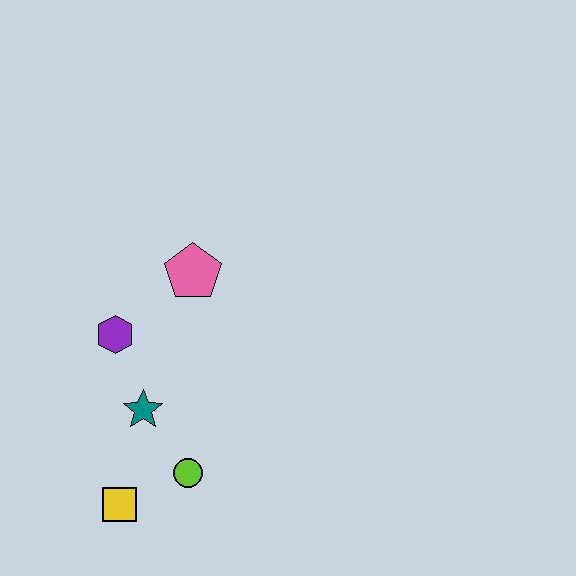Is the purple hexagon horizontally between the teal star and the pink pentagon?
No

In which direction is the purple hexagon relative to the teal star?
The purple hexagon is above the teal star.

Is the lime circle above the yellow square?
Yes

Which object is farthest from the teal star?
The pink pentagon is farthest from the teal star.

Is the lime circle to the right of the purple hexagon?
Yes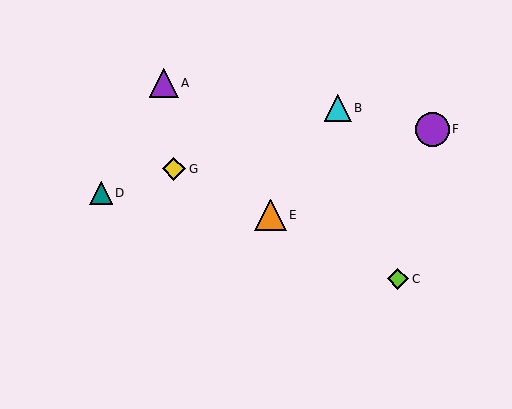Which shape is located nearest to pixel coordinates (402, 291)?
The lime diamond (labeled C) at (398, 279) is nearest to that location.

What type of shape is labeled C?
Shape C is a lime diamond.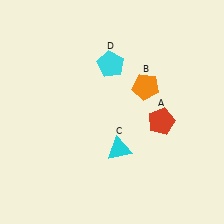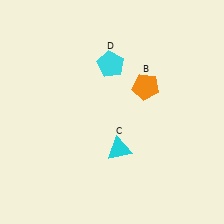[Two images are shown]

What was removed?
The red pentagon (A) was removed in Image 2.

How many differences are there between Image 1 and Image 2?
There is 1 difference between the two images.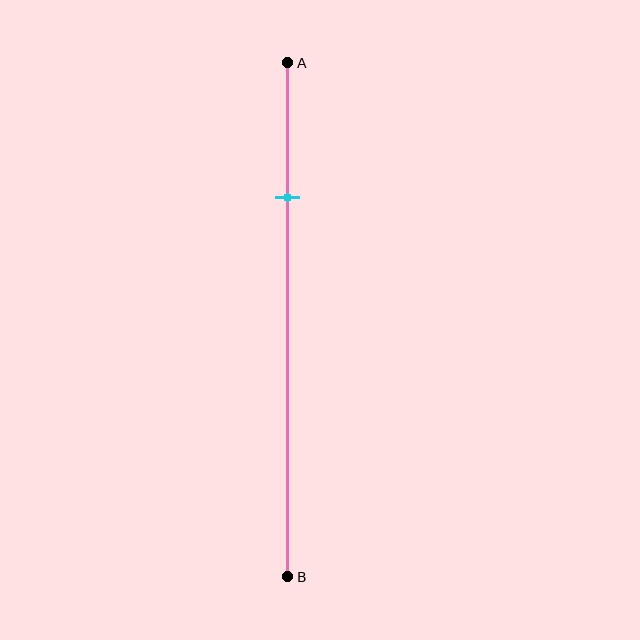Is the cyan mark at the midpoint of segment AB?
No, the mark is at about 25% from A, not at the 50% midpoint.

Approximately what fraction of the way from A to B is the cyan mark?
The cyan mark is approximately 25% of the way from A to B.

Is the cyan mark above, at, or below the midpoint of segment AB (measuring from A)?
The cyan mark is above the midpoint of segment AB.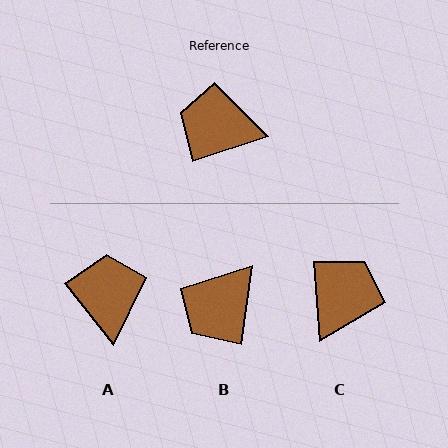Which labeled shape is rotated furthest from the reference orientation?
C, about 104 degrees away.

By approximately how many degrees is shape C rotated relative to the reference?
Approximately 104 degrees clockwise.